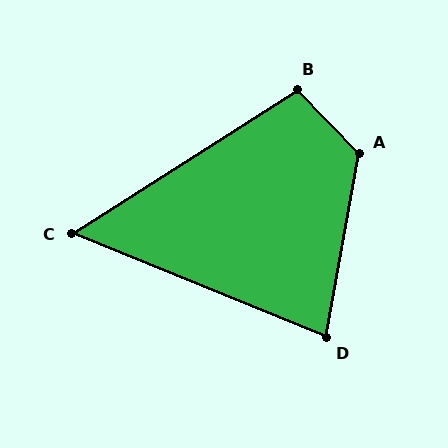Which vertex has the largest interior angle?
A, at approximately 125 degrees.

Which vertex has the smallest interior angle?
C, at approximately 55 degrees.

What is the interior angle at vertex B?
Approximately 102 degrees (obtuse).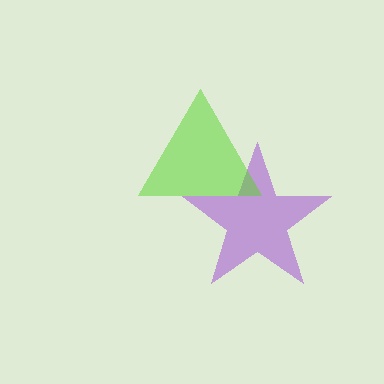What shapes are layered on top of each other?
The layered shapes are: a purple star, a lime triangle.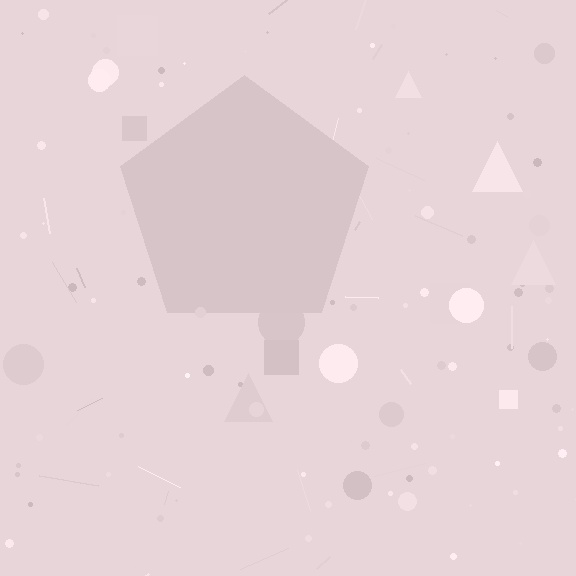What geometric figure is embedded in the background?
A pentagon is embedded in the background.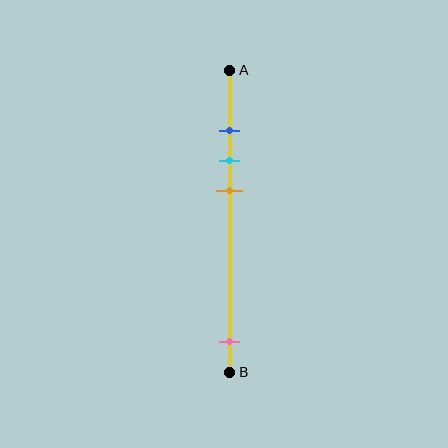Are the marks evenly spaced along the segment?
No, the marks are not evenly spaced.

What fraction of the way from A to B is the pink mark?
The pink mark is approximately 90% (0.9) of the way from A to B.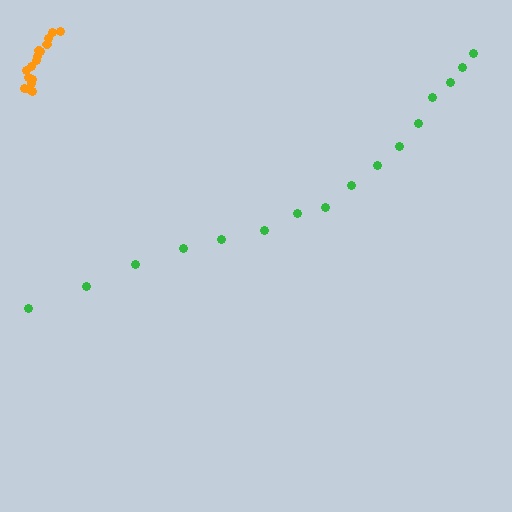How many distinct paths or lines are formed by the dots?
There are 2 distinct paths.